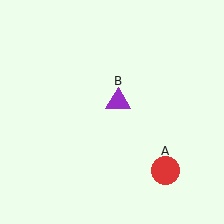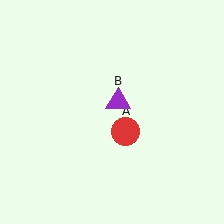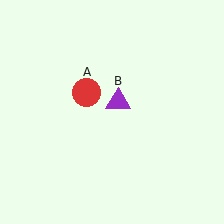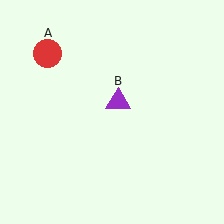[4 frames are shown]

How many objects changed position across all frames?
1 object changed position: red circle (object A).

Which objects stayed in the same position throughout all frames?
Purple triangle (object B) remained stationary.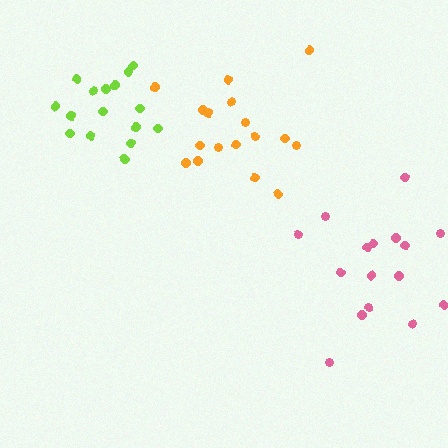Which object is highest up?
The lime cluster is topmost.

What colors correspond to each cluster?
The clusters are colored: pink, lime, orange.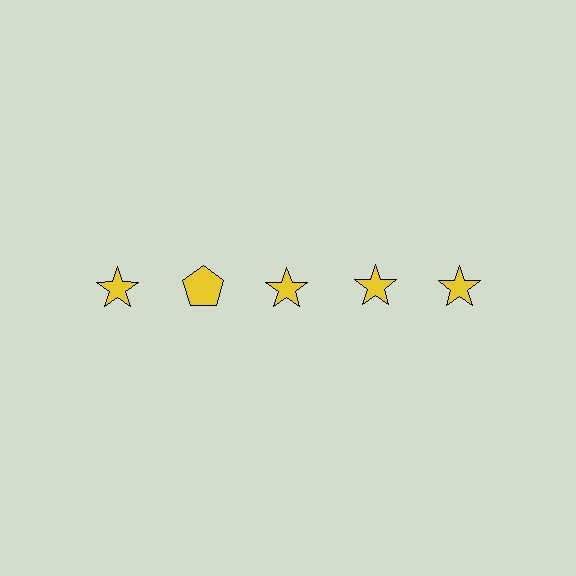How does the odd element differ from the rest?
It has a different shape: pentagon instead of star.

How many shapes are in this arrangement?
There are 5 shapes arranged in a grid pattern.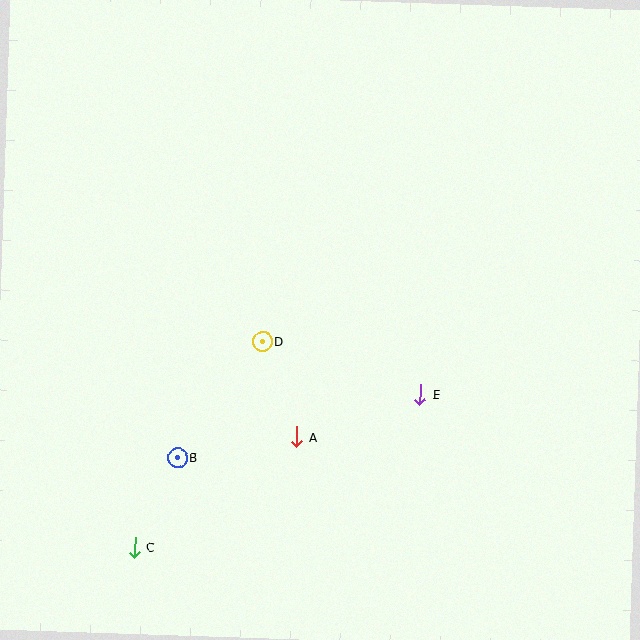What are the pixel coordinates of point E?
Point E is at (420, 394).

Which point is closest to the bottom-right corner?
Point E is closest to the bottom-right corner.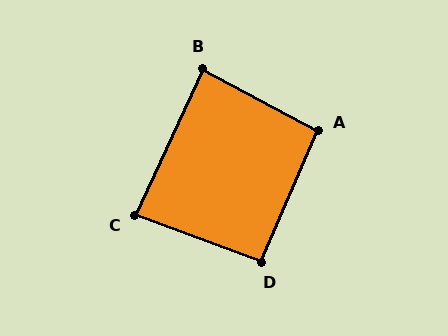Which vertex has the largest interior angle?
A, at approximately 95 degrees.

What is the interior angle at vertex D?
Approximately 93 degrees (approximately right).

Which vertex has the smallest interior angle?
C, at approximately 85 degrees.